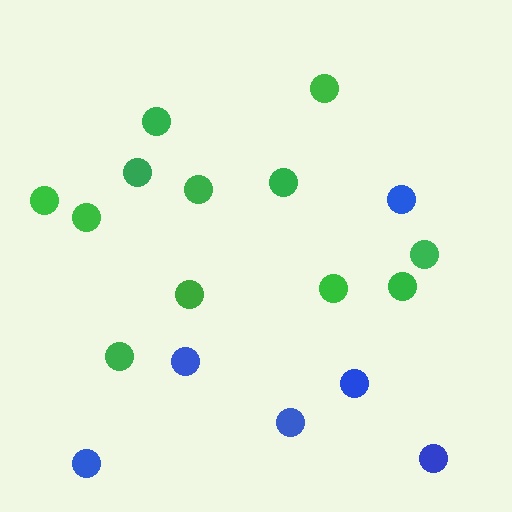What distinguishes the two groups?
There are 2 groups: one group of blue circles (6) and one group of green circles (12).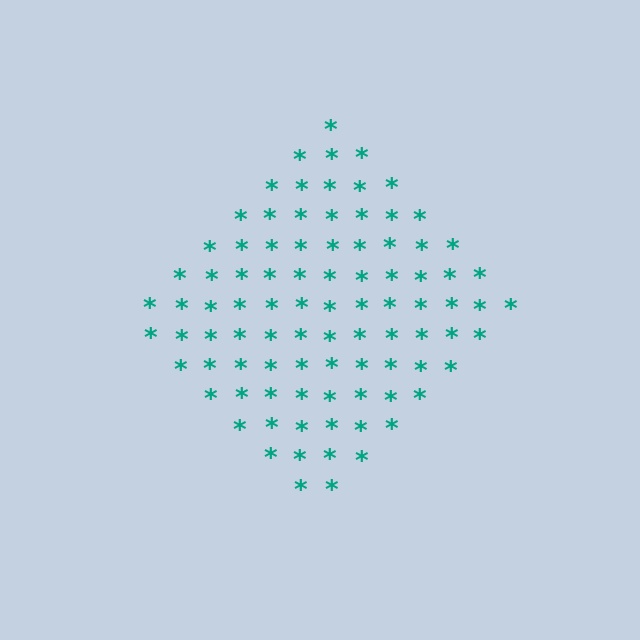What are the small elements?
The small elements are asterisks.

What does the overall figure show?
The overall figure shows a diamond.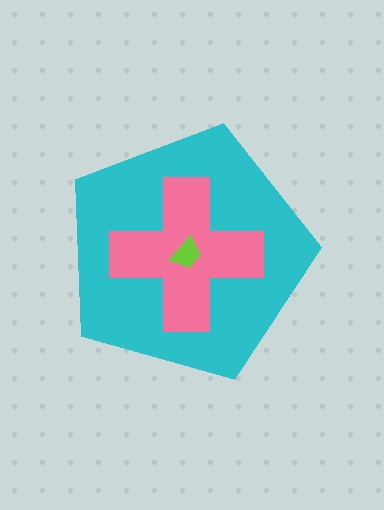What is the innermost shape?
The lime trapezoid.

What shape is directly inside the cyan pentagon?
The pink cross.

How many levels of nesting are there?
3.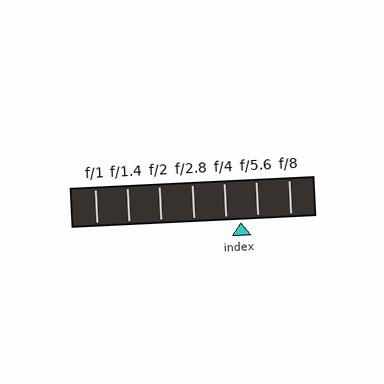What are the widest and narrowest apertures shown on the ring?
The widest aperture shown is f/1 and the narrowest is f/8.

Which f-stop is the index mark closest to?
The index mark is closest to f/4.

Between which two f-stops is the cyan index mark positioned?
The index mark is between f/4 and f/5.6.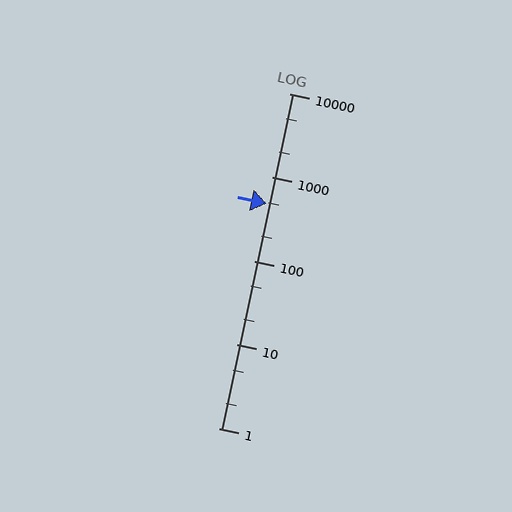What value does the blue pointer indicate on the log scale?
The pointer indicates approximately 480.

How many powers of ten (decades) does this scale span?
The scale spans 4 decades, from 1 to 10000.